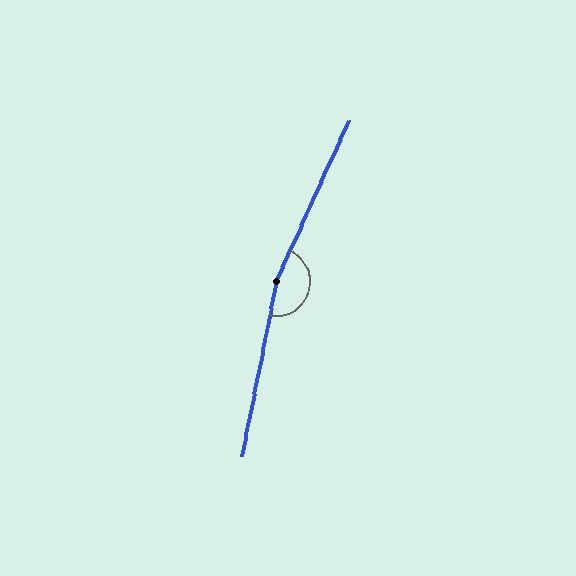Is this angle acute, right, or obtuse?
It is obtuse.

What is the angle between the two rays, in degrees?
Approximately 167 degrees.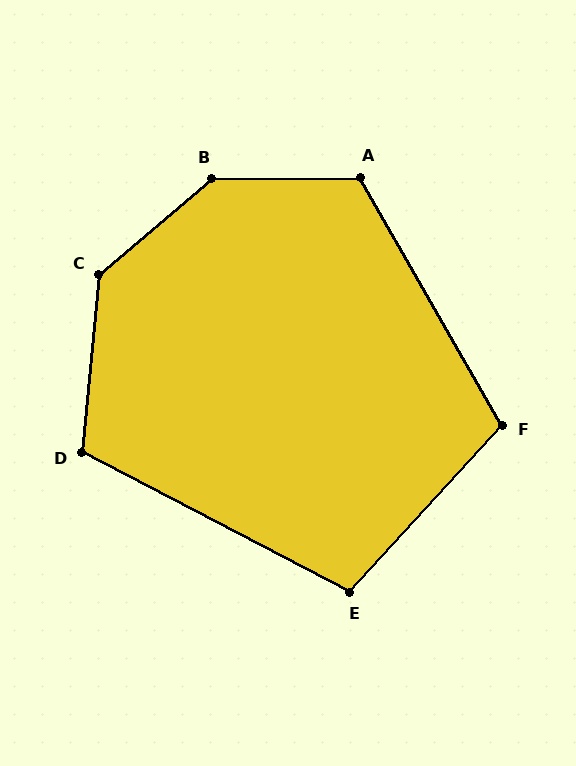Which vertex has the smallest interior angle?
E, at approximately 105 degrees.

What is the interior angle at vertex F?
Approximately 108 degrees (obtuse).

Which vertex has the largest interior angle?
B, at approximately 140 degrees.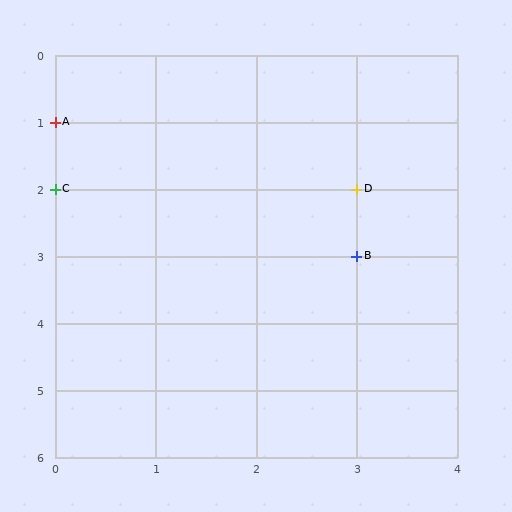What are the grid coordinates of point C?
Point C is at grid coordinates (0, 2).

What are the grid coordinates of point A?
Point A is at grid coordinates (0, 1).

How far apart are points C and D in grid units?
Points C and D are 3 columns apart.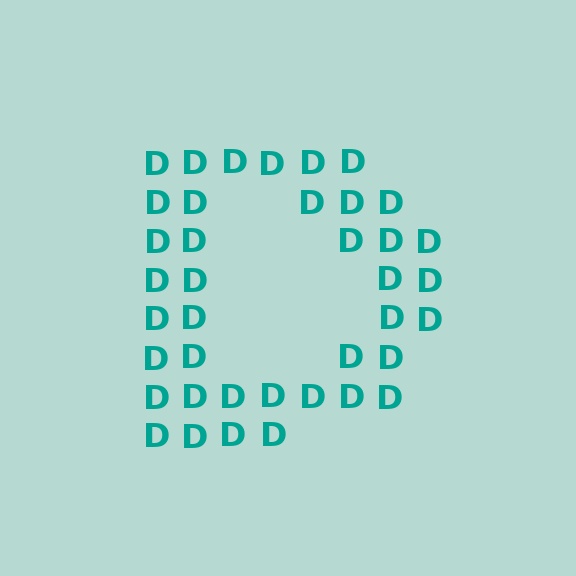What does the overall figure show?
The overall figure shows the letter D.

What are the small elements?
The small elements are letter D's.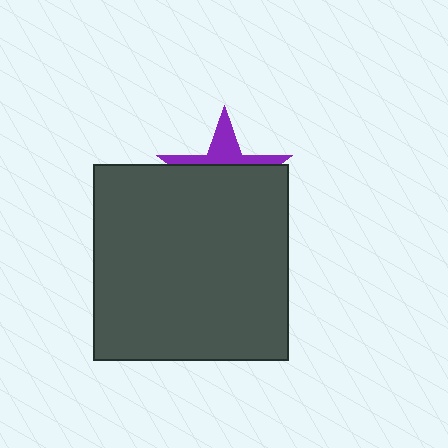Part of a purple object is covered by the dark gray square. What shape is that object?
It is a star.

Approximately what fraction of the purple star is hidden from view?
Roughly 68% of the purple star is hidden behind the dark gray square.